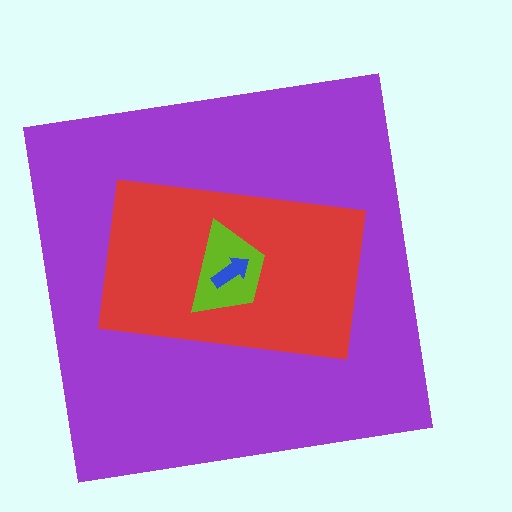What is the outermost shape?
The purple square.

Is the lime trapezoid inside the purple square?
Yes.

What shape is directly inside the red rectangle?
The lime trapezoid.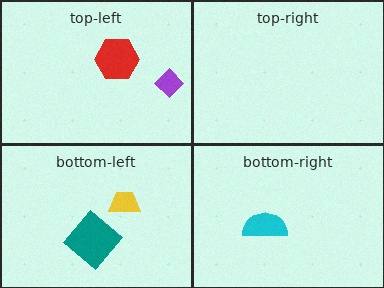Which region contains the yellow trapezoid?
The bottom-left region.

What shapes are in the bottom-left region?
The teal diamond, the yellow trapezoid.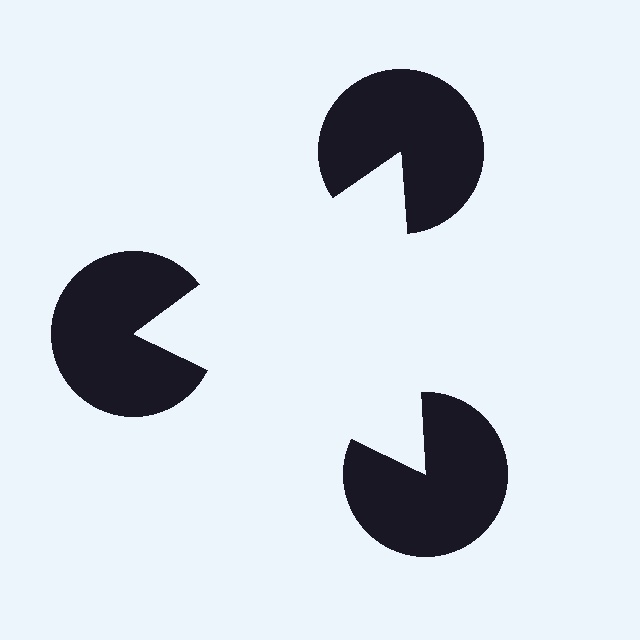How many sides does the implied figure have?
3 sides.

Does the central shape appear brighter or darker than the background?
It typically appears slightly brighter than the background, even though no actual brightness change is drawn.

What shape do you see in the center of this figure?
An illusory triangle — its edges are inferred from the aligned wedge cuts in the pac-man discs, not physically drawn.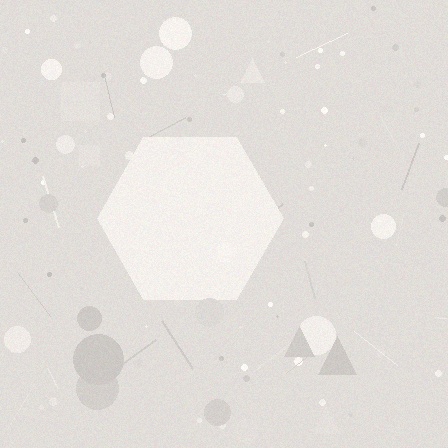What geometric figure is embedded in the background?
A hexagon is embedded in the background.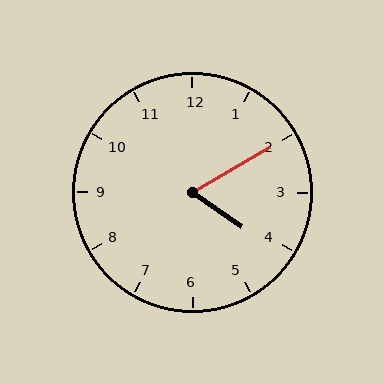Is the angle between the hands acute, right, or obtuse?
It is acute.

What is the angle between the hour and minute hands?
Approximately 65 degrees.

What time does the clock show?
4:10.